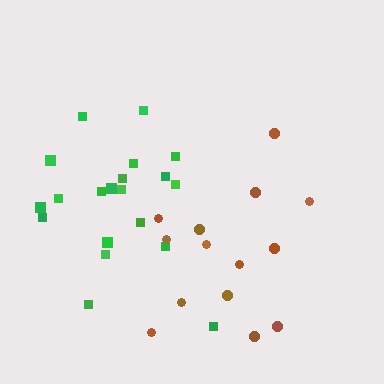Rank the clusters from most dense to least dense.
green, brown.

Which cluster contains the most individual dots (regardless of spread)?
Green (20).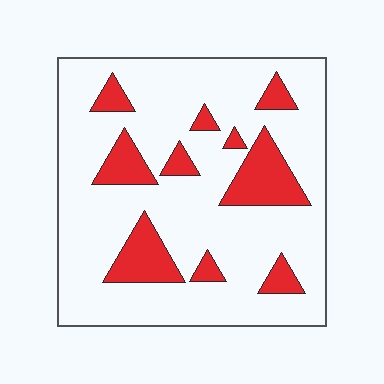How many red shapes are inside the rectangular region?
10.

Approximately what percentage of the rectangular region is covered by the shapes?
Approximately 20%.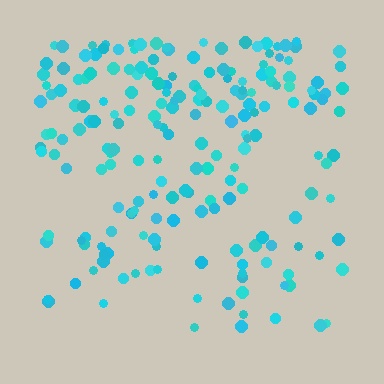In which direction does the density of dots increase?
From bottom to top, with the top side densest.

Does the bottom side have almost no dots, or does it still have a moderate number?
Still a moderate number, just noticeably fewer than the top.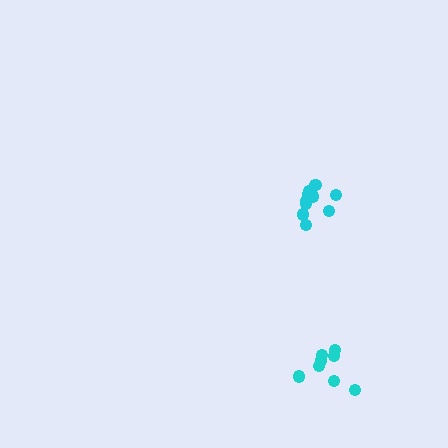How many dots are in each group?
Group 1: 10 dots, Group 2: 8 dots (18 total).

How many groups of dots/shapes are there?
There are 2 groups.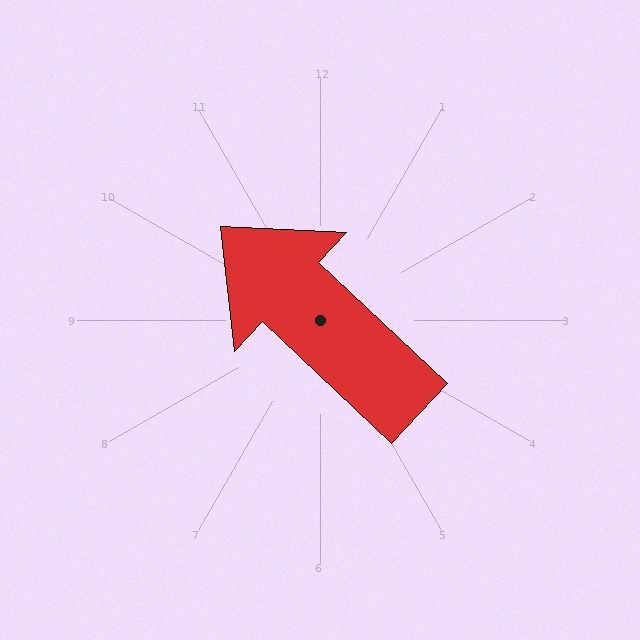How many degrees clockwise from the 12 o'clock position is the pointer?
Approximately 313 degrees.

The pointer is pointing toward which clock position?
Roughly 10 o'clock.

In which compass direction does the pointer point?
Northwest.